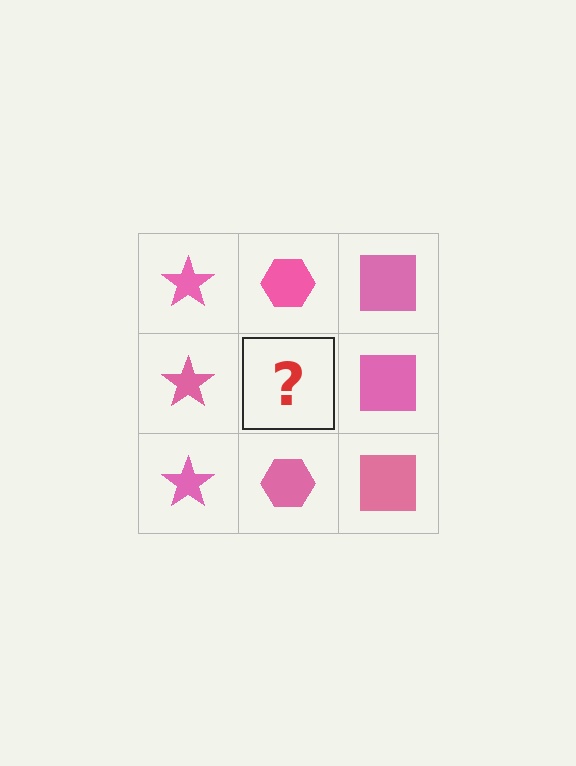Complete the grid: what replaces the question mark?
The question mark should be replaced with a pink hexagon.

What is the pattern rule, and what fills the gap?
The rule is that each column has a consistent shape. The gap should be filled with a pink hexagon.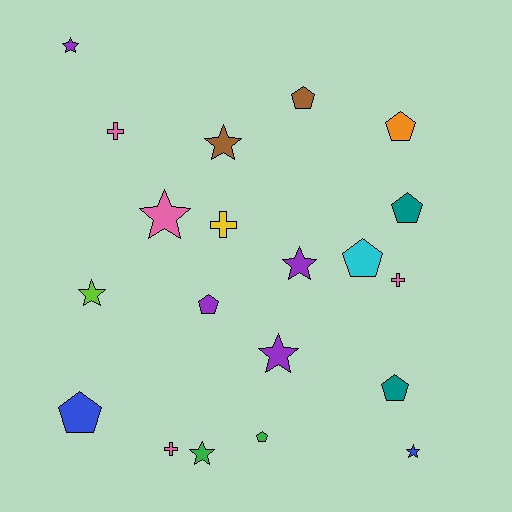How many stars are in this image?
There are 8 stars.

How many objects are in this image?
There are 20 objects.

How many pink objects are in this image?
There are 4 pink objects.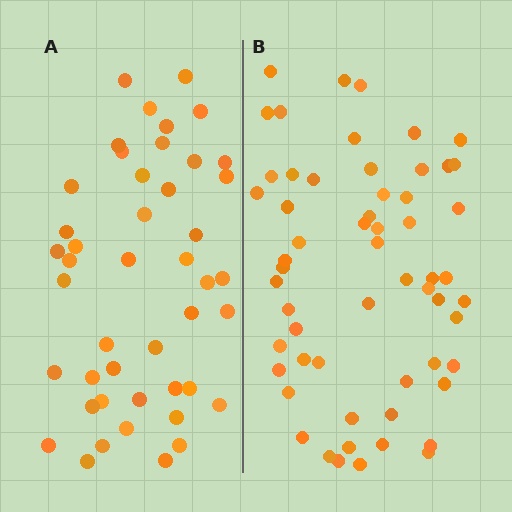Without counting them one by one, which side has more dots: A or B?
Region B (the right region) has more dots.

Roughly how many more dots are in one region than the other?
Region B has approximately 15 more dots than region A.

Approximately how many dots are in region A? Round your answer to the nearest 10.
About 40 dots. (The exact count is 45, which rounds to 40.)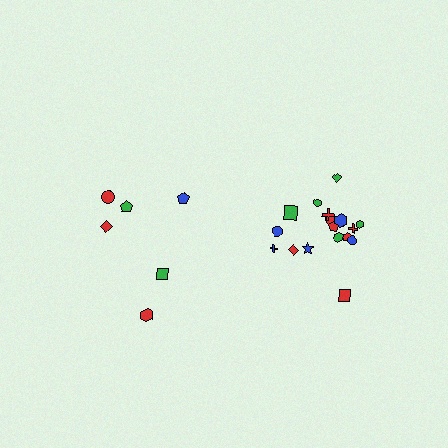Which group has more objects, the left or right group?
The right group.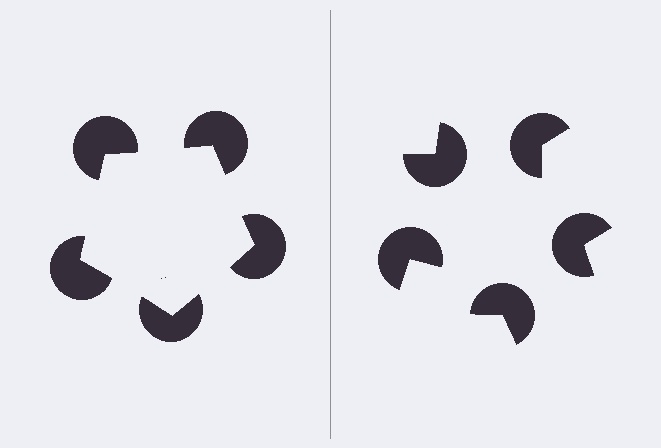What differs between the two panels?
The pac-man discs are positioned identically on both sides; only the wedge orientations differ. On the left they align to a pentagon; on the right they are misaligned.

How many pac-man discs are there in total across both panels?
10 — 5 on each side.